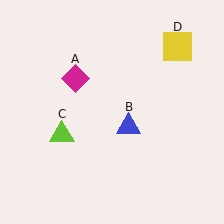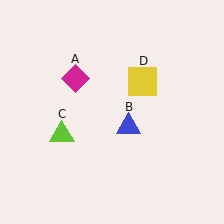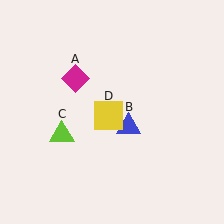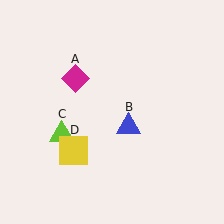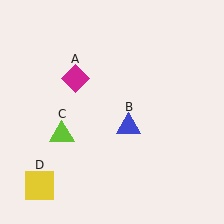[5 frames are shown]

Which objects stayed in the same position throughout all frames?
Magenta diamond (object A) and blue triangle (object B) and lime triangle (object C) remained stationary.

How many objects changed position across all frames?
1 object changed position: yellow square (object D).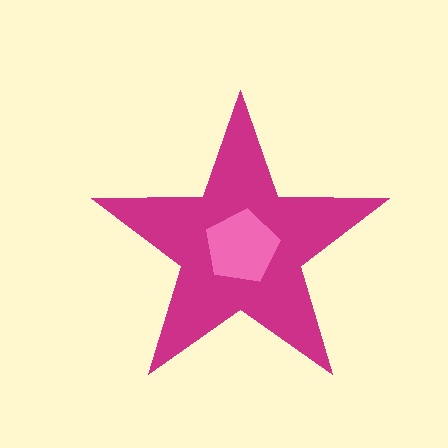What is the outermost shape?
The magenta star.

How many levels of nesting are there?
2.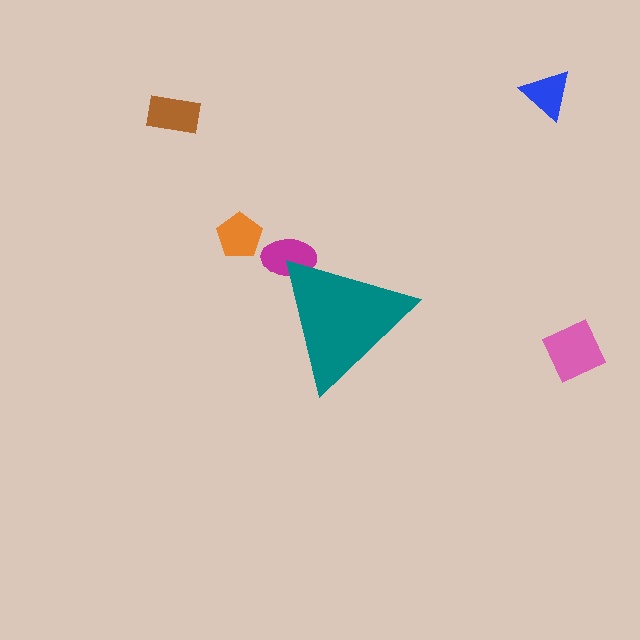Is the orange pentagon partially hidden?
No, the orange pentagon is fully visible.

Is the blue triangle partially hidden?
No, the blue triangle is fully visible.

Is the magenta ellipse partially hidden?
Yes, the magenta ellipse is partially hidden behind the teal triangle.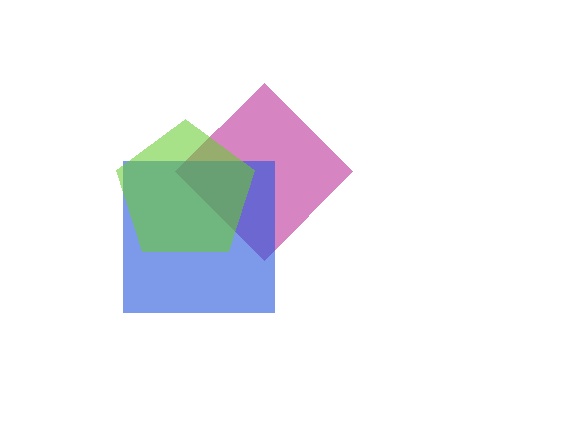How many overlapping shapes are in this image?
There are 3 overlapping shapes in the image.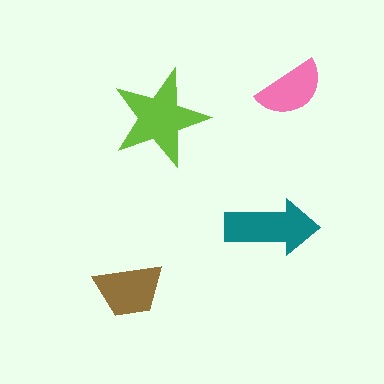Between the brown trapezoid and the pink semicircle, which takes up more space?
The brown trapezoid.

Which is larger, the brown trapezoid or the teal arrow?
The teal arrow.